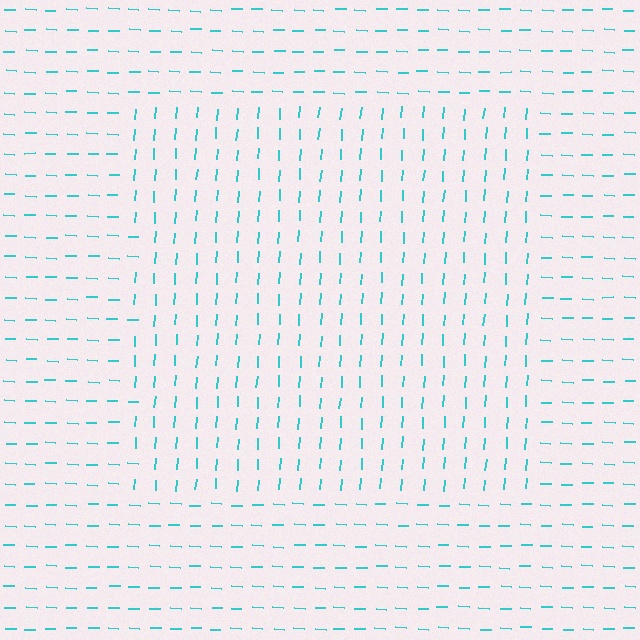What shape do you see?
I see a rectangle.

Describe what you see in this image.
The image is filled with small cyan line segments. A rectangle region in the image has lines oriented differently from the surrounding lines, creating a visible texture boundary.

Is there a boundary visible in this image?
Yes, there is a texture boundary formed by a change in line orientation.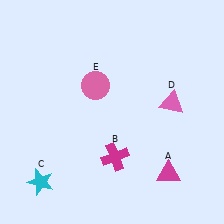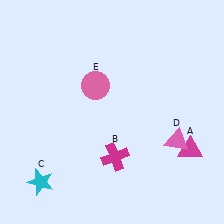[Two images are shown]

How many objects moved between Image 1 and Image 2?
2 objects moved between the two images.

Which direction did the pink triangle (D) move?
The pink triangle (D) moved down.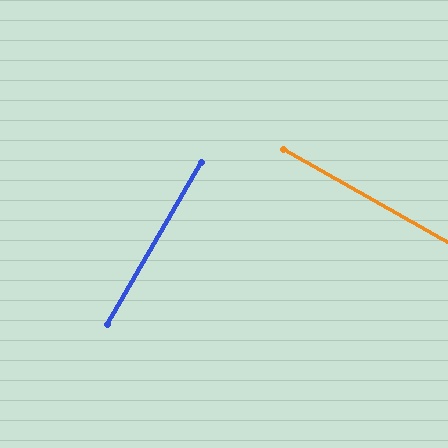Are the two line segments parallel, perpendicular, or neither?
Perpendicular — they meet at approximately 90°.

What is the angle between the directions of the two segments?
Approximately 90 degrees.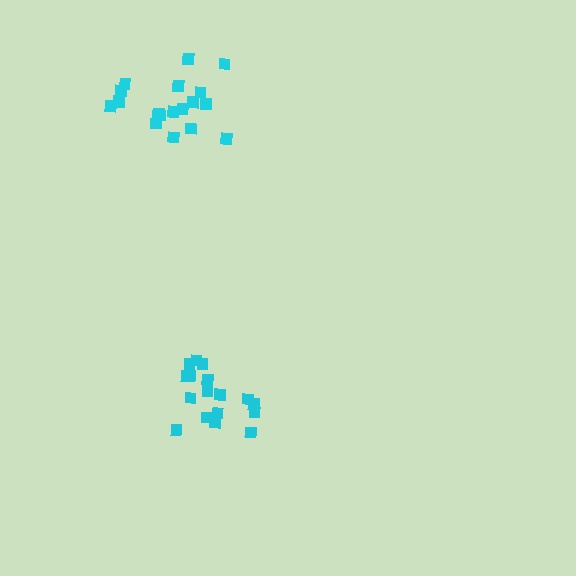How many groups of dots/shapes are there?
There are 2 groups.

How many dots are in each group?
Group 1: 18 dots, Group 2: 17 dots (35 total).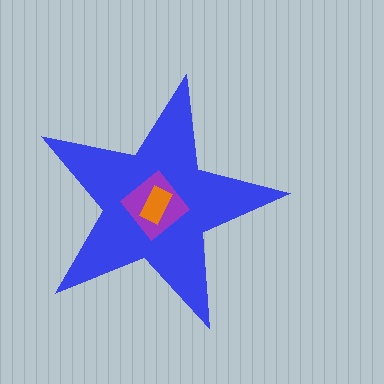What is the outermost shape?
The blue star.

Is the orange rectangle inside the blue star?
Yes.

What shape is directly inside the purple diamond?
The orange rectangle.